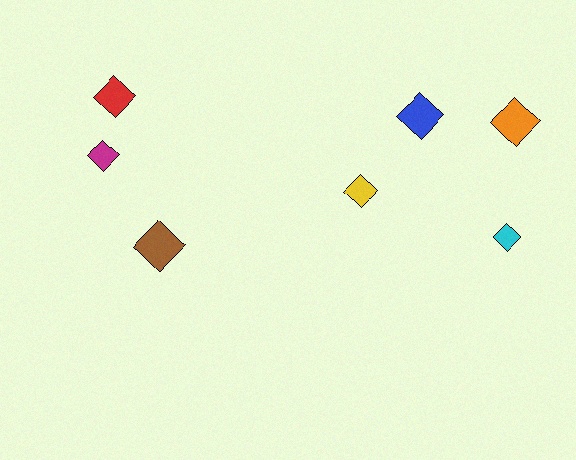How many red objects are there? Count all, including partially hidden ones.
There is 1 red object.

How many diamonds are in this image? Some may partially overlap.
There are 7 diamonds.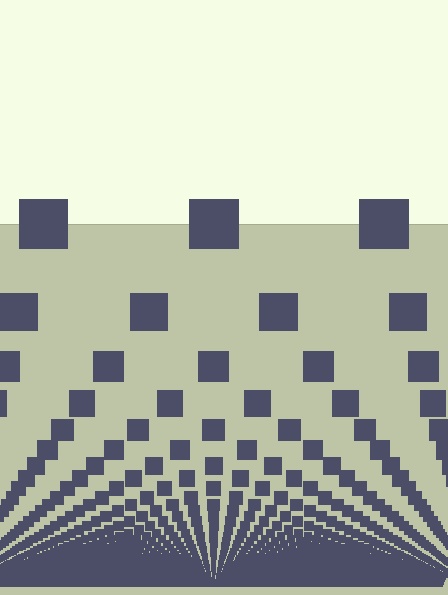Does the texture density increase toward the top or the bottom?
Density increases toward the bottom.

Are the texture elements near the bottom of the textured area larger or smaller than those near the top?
Smaller. The gradient is inverted — elements near the bottom are smaller and denser.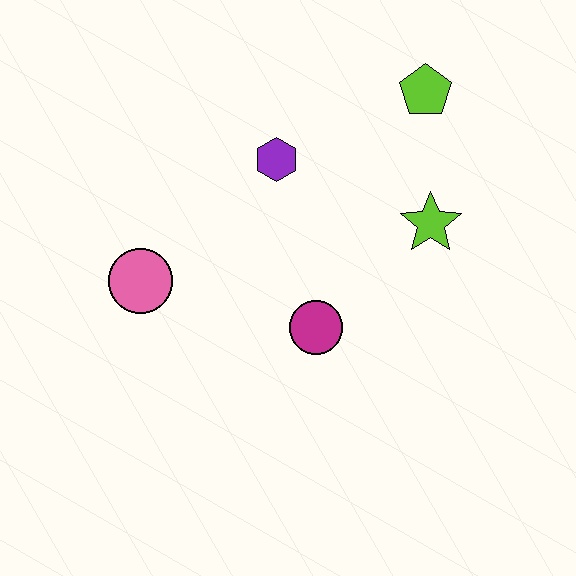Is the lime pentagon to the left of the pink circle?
No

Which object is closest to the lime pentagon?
The lime star is closest to the lime pentagon.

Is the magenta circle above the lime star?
No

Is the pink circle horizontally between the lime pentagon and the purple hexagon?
No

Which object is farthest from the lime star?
The pink circle is farthest from the lime star.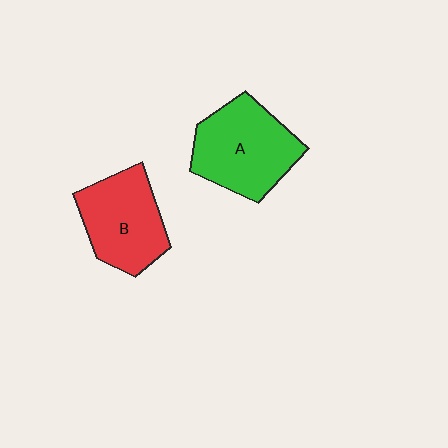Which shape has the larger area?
Shape A (green).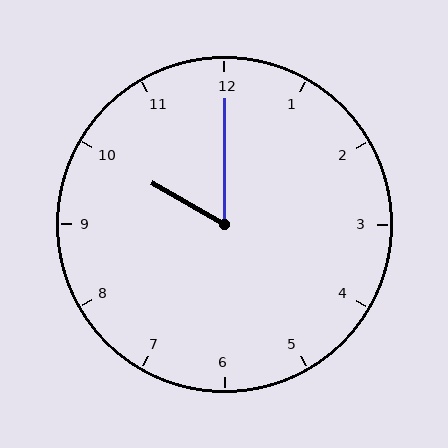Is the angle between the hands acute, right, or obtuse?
It is acute.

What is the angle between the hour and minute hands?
Approximately 60 degrees.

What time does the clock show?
10:00.